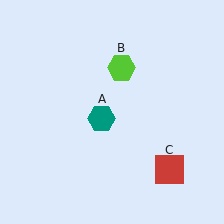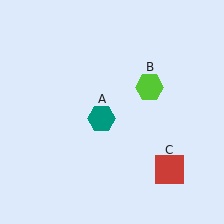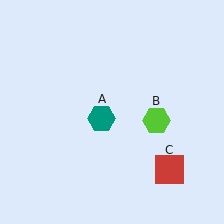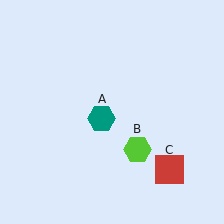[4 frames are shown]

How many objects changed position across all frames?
1 object changed position: lime hexagon (object B).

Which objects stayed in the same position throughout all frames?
Teal hexagon (object A) and red square (object C) remained stationary.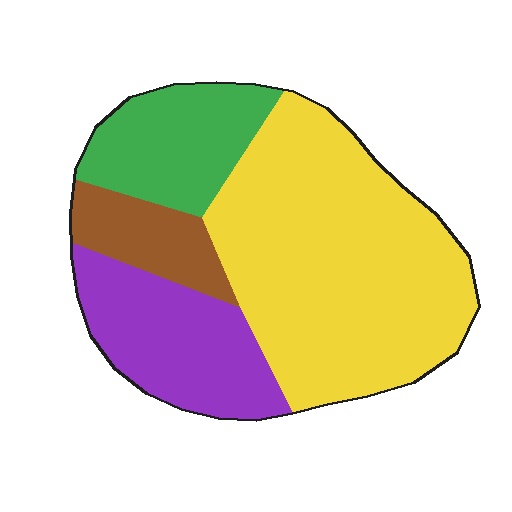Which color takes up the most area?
Yellow, at roughly 55%.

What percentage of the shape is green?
Green takes up less than a quarter of the shape.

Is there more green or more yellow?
Yellow.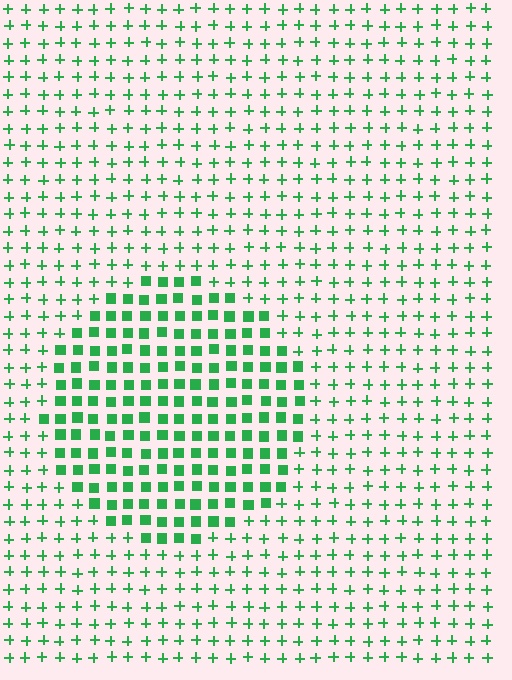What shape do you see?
I see a circle.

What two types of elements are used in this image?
The image uses squares inside the circle region and plus signs outside it.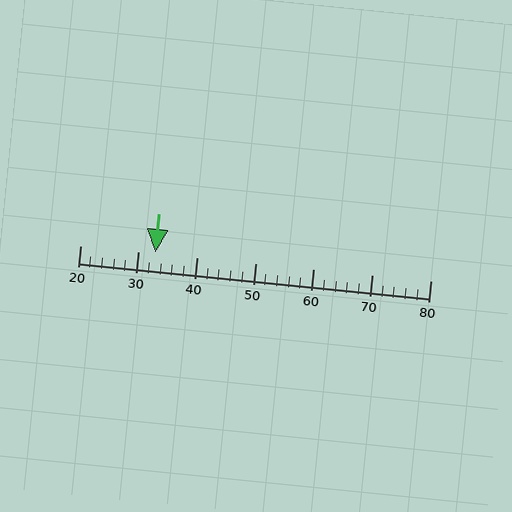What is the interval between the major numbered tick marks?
The major tick marks are spaced 10 units apart.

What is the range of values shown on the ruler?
The ruler shows values from 20 to 80.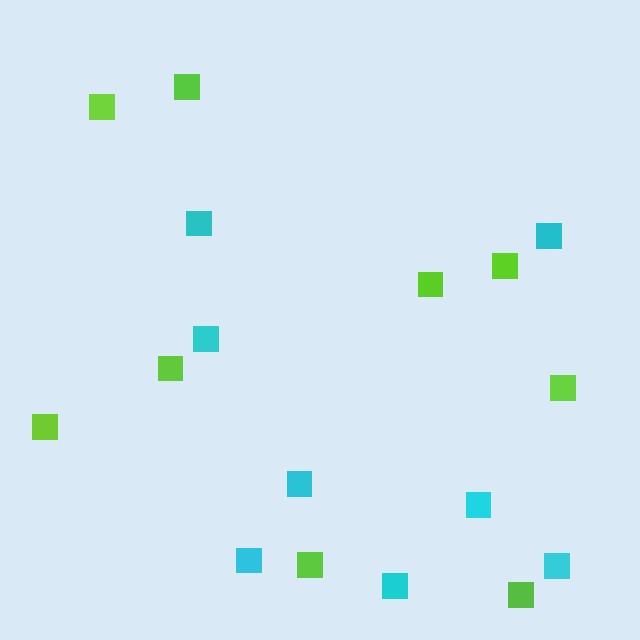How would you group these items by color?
There are 2 groups: one group of lime squares (9) and one group of cyan squares (8).